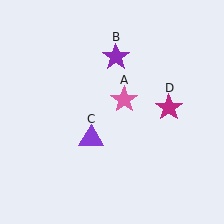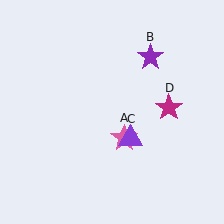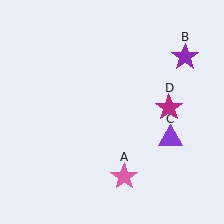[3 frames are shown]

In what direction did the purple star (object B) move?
The purple star (object B) moved right.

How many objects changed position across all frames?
3 objects changed position: pink star (object A), purple star (object B), purple triangle (object C).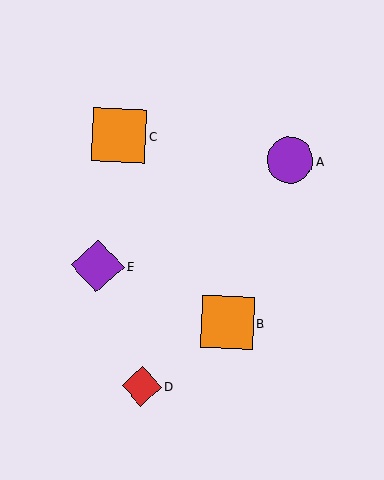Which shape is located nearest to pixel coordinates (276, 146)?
The purple circle (labeled A) at (290, 160) is nearest to that location.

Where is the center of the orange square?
The center of the orange square is at (227, 322).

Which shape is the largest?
The orange square (labeled C) is the largest.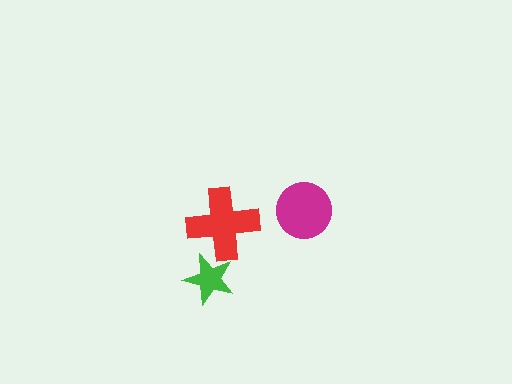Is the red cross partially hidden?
Yes, it is partially covered by another shape.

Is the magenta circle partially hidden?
No, no other shape covers it.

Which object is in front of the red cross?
The green star is in front of the red cross.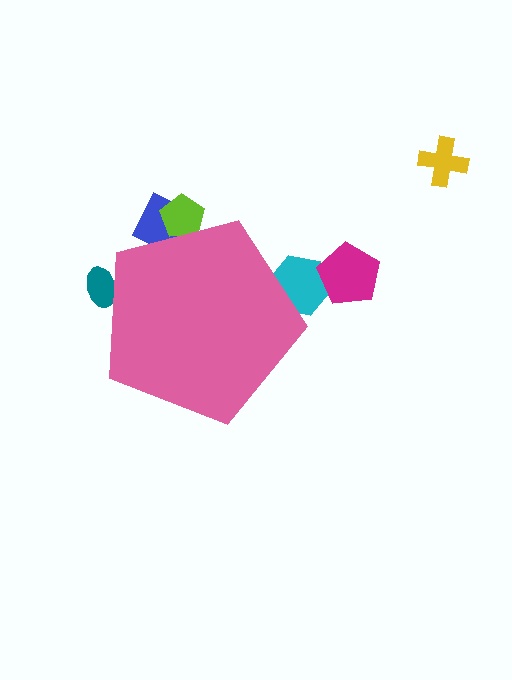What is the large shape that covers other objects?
A pink pentagon.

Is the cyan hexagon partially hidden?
Yes, the cyan hexagon is partially hidden behind the pink pentagon.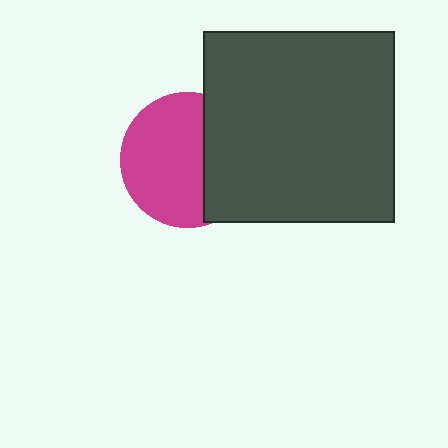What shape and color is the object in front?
The object in front is a dark gray square.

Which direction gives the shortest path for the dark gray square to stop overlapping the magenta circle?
Moving right gives the shortest separation.